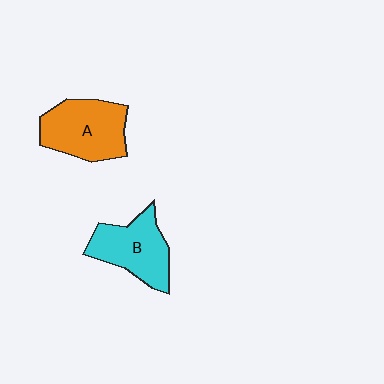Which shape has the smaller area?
Shape B (cyan).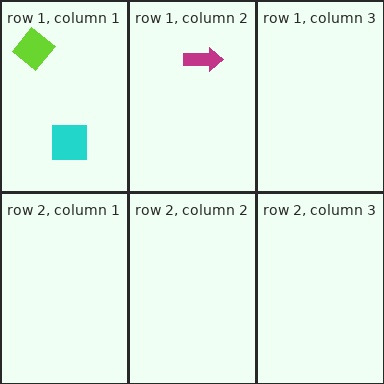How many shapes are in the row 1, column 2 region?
1.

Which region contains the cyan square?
The row 1, column 1 region.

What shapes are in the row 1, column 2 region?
The magenta arrow.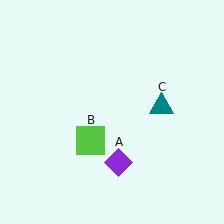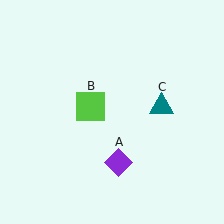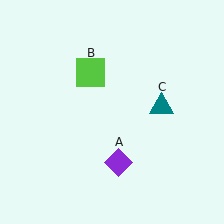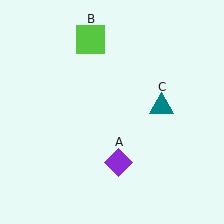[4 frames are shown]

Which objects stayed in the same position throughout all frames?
Purple diamond (object A) and teal triangle (object C) remained stationary.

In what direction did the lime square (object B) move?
The lime square (object B) moved up.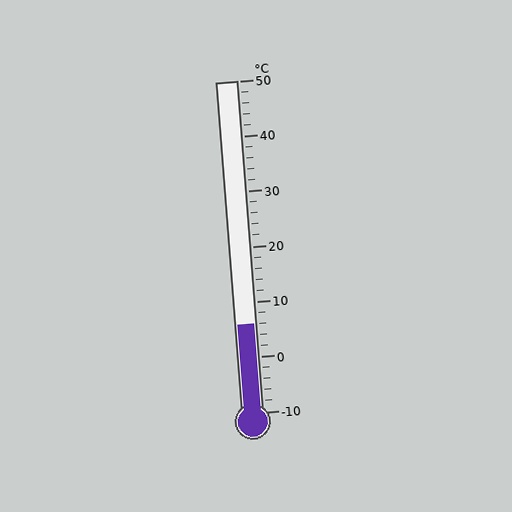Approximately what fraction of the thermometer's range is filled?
The thermometer is filled to approximately 25% of its range.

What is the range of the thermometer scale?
The thermometer scale ranges from -10°C to 50°C.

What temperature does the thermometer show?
The thermometer shows approximately 6°C.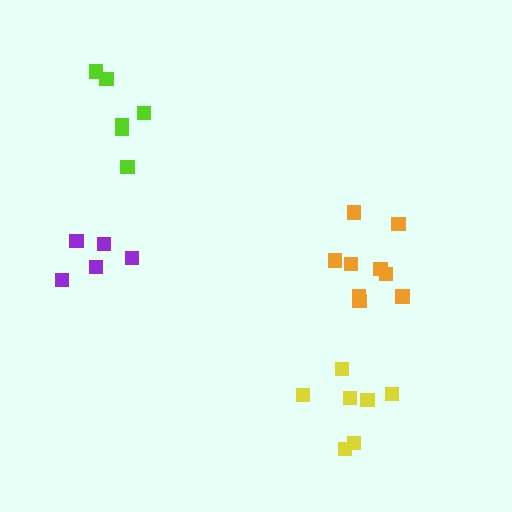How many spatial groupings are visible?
There are 4 spatial groupings.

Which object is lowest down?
The yellow cluster is bottommost.